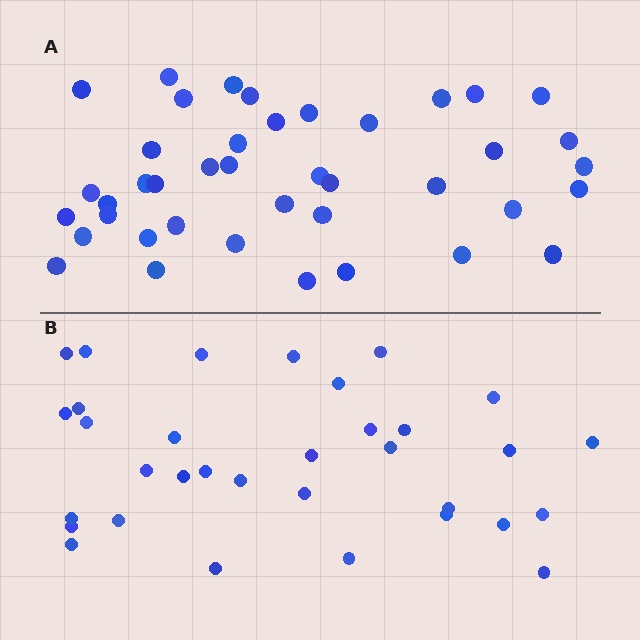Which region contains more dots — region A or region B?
Region A (the top region) has more dots.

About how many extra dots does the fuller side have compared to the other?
Region A has roughly 8 or so more dots than region B.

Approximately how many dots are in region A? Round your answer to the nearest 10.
About 40 dots. (The exact count is 41, which rounds to 40.)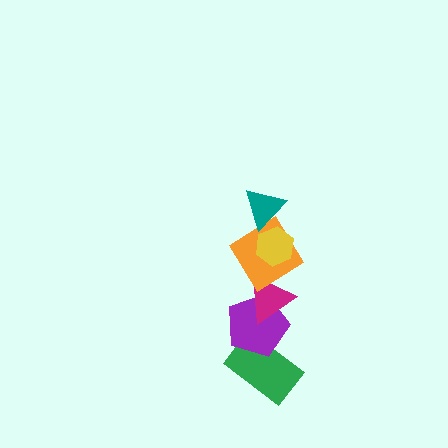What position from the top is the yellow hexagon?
The yellow hexagon is 2nd from the top.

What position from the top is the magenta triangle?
The magenta triangle is 4th from the top.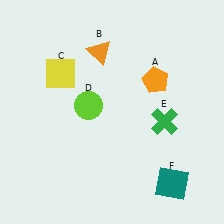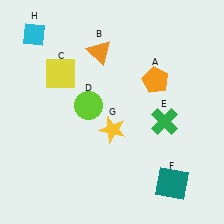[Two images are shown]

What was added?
A yellow star (G), a cyan diamond (H) were added in Image 2.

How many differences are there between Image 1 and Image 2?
There are 2 differences between the two images.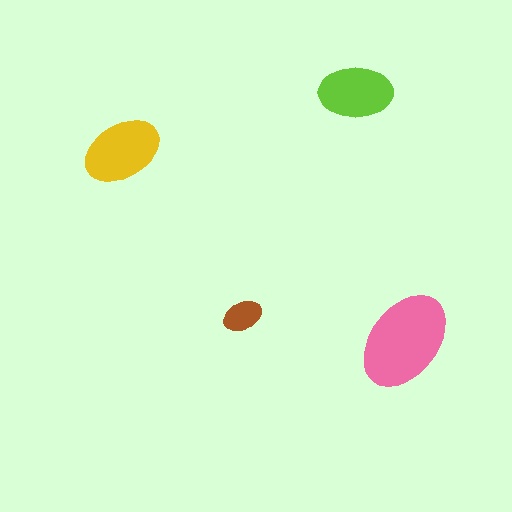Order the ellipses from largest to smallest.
the pink one, the yellow one, the lime one, the brown one.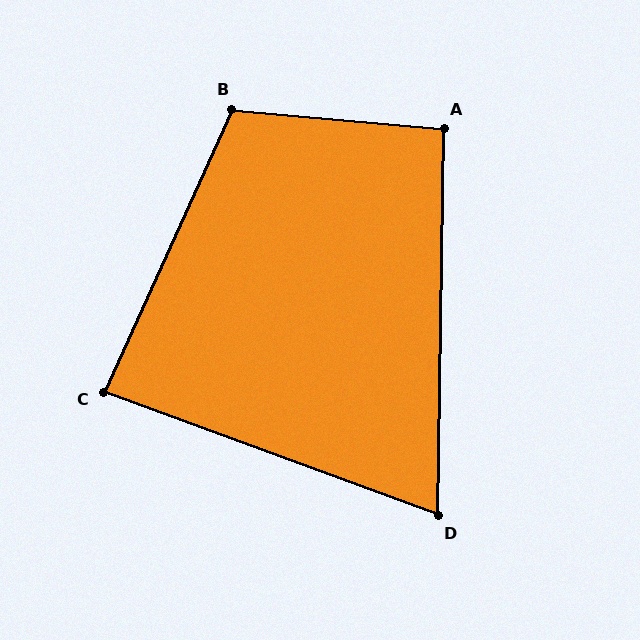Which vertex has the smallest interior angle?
D, at approximately 71 degrees.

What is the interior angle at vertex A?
Approximately 94 degrees (approximately right).